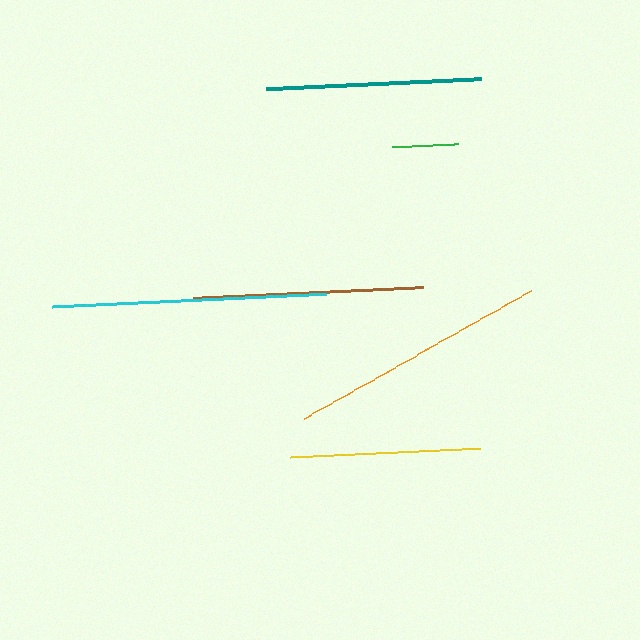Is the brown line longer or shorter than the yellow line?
The brown line is longer than the yellow line.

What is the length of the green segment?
The green segment is approximately 65 pixels long.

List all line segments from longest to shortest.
From longest to shortest: cyan, orange, brown, teal, yellow, green.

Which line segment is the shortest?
The green line is the shortest at approximately 65 pixels.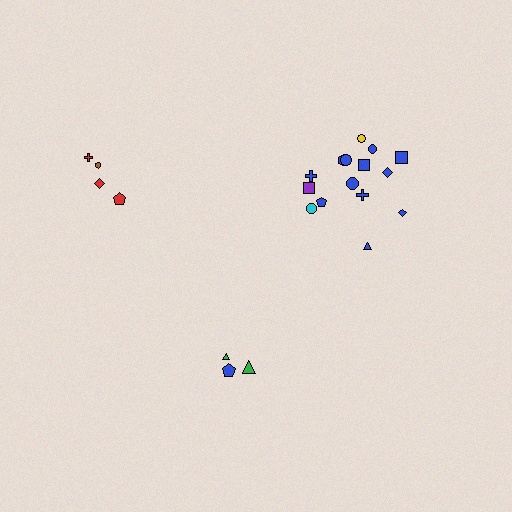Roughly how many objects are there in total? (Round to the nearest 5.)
Roughly 20 objects in total.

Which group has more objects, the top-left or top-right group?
The top-right group.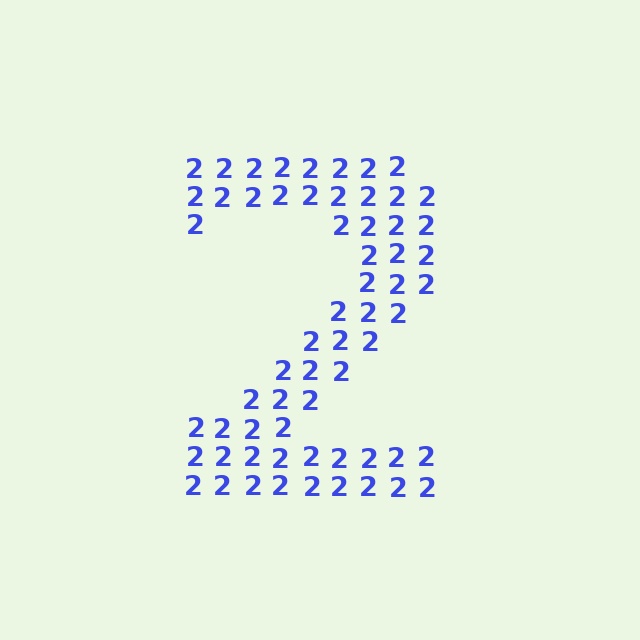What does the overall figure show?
The overall figure shows the digit 2.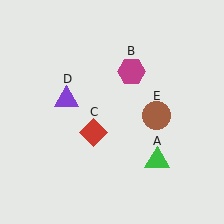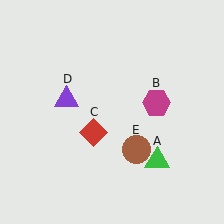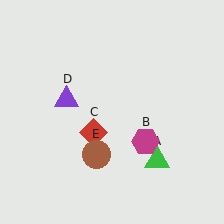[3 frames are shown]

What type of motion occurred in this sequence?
The magenta hexagon (object B), brown circle (object E) rotated clockwise around the center of the scene.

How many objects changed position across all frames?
2 objects changed position: magenta hexagon (object B), brown circle (object E).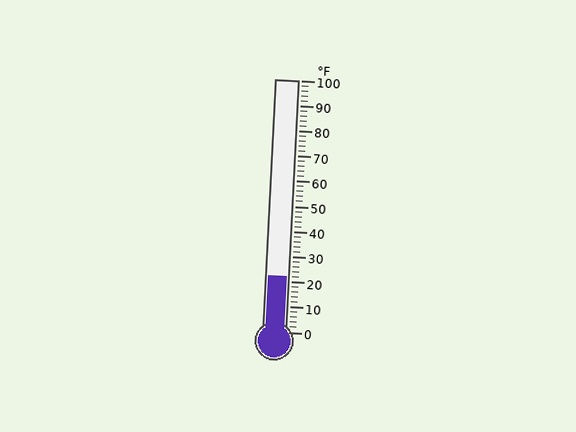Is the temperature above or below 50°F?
The temperature is below 50°F.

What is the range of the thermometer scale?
The thermometer scale ranges from 0°F to 100°F.